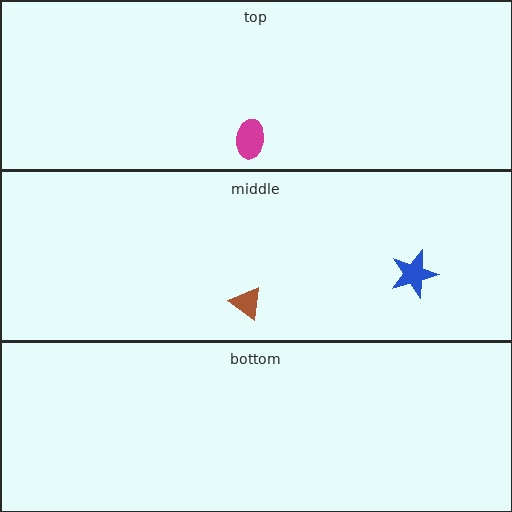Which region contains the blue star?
The middle region.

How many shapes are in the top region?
1.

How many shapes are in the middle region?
2.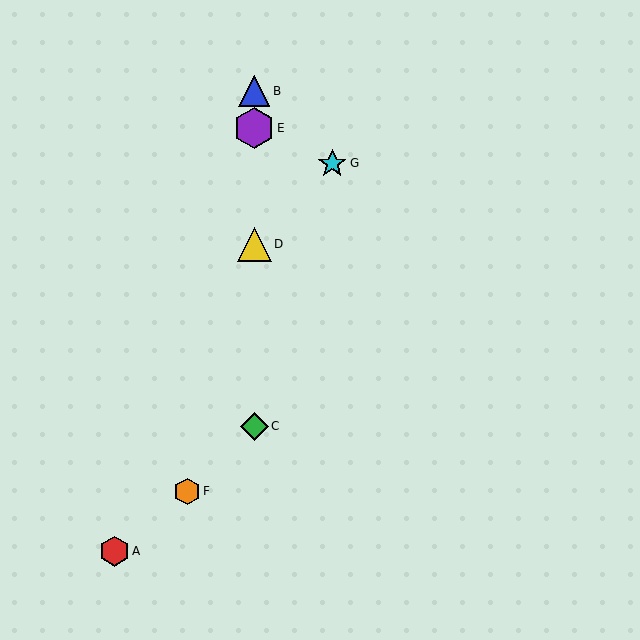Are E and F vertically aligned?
No, E is at x≈254 and F is at x≈187.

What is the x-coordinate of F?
Object F is at x≈187.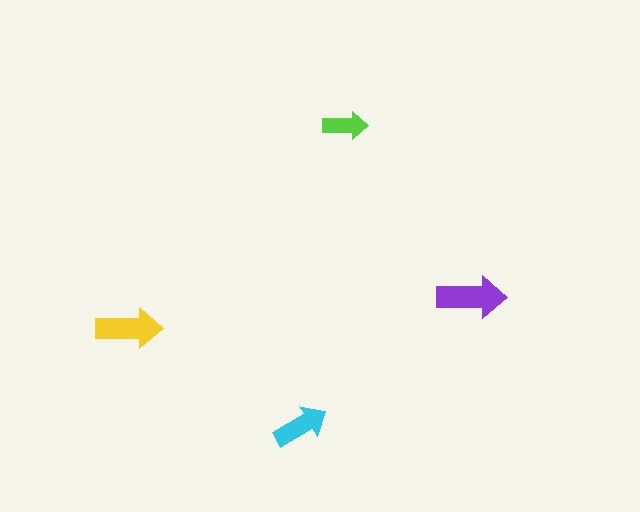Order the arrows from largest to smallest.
the purple one, the yellow one, the cyan one, the lime one.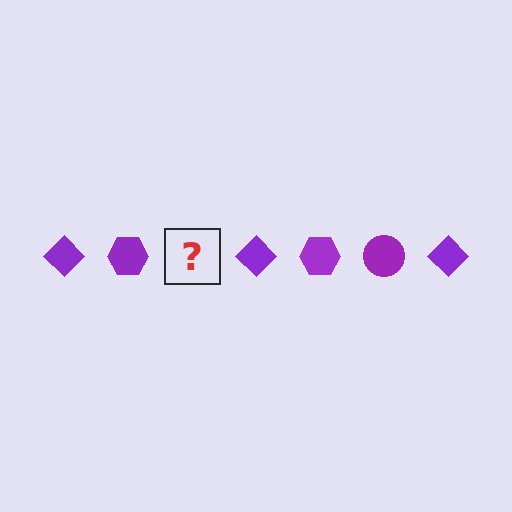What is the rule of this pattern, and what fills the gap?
The rule is that the pattern cycles through diamond, hexagon, circle shapes in purple. The gap should be filled with a purple circle.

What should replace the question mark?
The question mark should be replaced with a purple circle.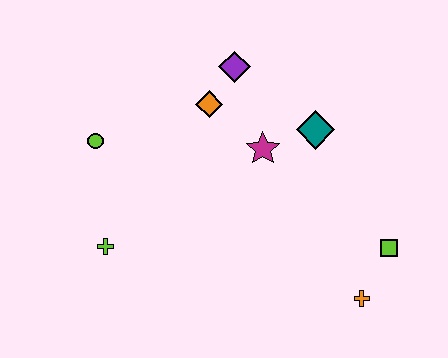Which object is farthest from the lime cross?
The lime square is farthest from the lime cross.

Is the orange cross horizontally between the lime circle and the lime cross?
No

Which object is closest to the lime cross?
The lime circle is closest to the lime cross.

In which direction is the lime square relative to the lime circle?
The lime square is to the right of the lime circle.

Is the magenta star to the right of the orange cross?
No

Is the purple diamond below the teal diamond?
No